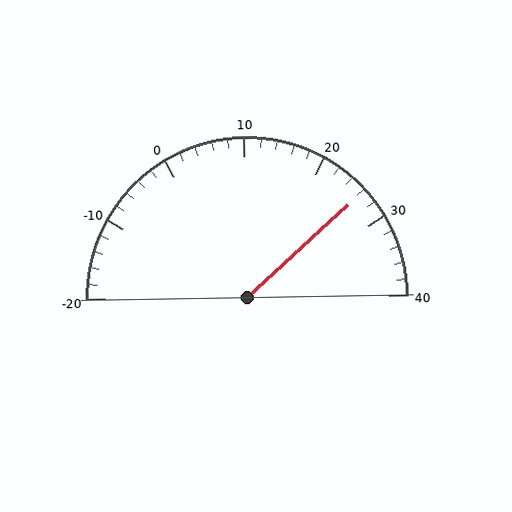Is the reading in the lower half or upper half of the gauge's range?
The reading is in the upper half of the range (-20 to 40).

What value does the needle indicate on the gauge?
The needle indicates approximately 26.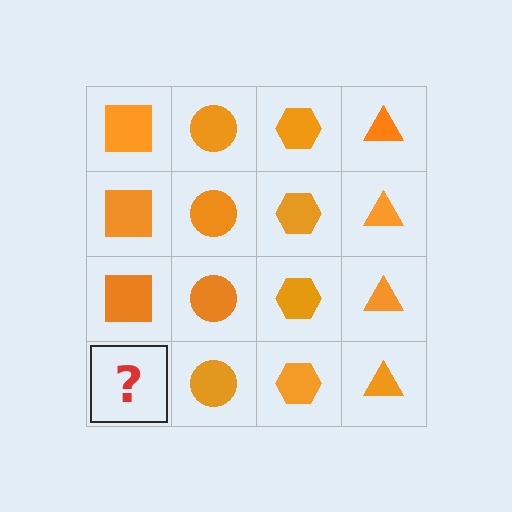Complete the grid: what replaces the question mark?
The question mark should be replaced with an orange square.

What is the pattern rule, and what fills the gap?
The rule is that each column has a consistent shape. The gap should be filled with an orange square.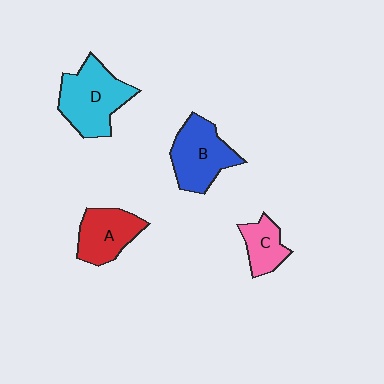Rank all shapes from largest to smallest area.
From largest to smallest: D (cyan), B (blue), A (red), C (pink).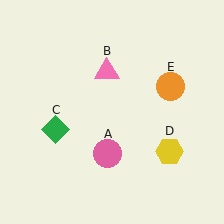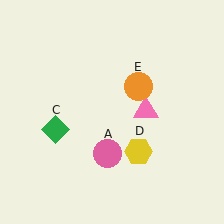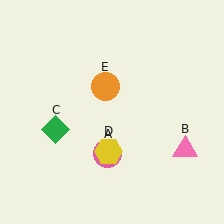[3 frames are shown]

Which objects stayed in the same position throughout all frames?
Pink circle (object A) and green diamond (object C) remained stationary.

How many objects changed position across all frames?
3 objects changed position: pink triangle (object B), yellow hexagon (object D), orange circle (object E).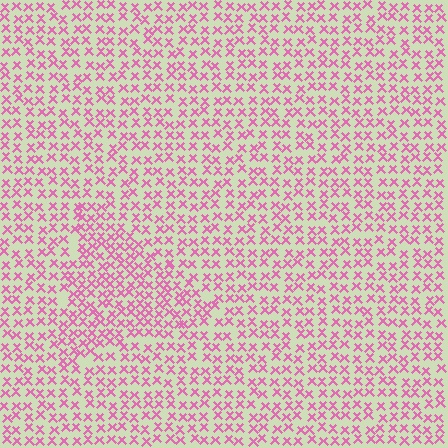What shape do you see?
I see a triangle.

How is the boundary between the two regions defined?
The boundary is defined by a change in element density (approximately 1.5x ratio). All elements are the same color, size, and shape.